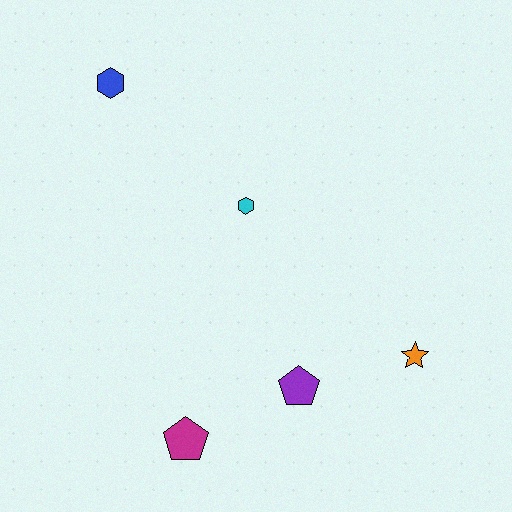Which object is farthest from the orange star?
The blue hexagon is farthest from the orange star.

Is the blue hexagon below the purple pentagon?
No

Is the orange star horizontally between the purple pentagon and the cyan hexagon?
No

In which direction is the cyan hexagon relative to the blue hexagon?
The cyan hexagon is to the right of the blue hexagon.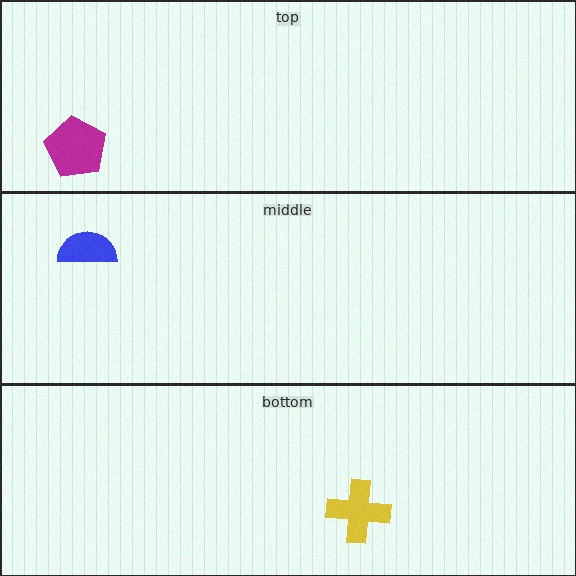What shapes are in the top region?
The magenta pentagon.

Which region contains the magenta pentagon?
The top region.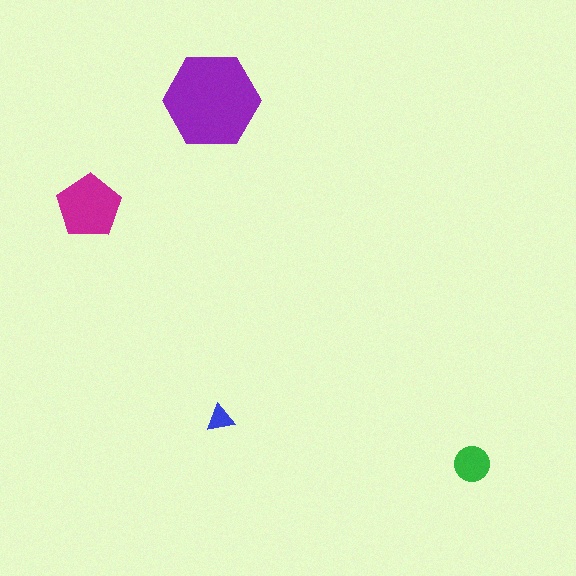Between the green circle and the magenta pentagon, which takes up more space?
The magenta pentagon.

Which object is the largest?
The purple hexagon.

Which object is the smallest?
The blue triangle.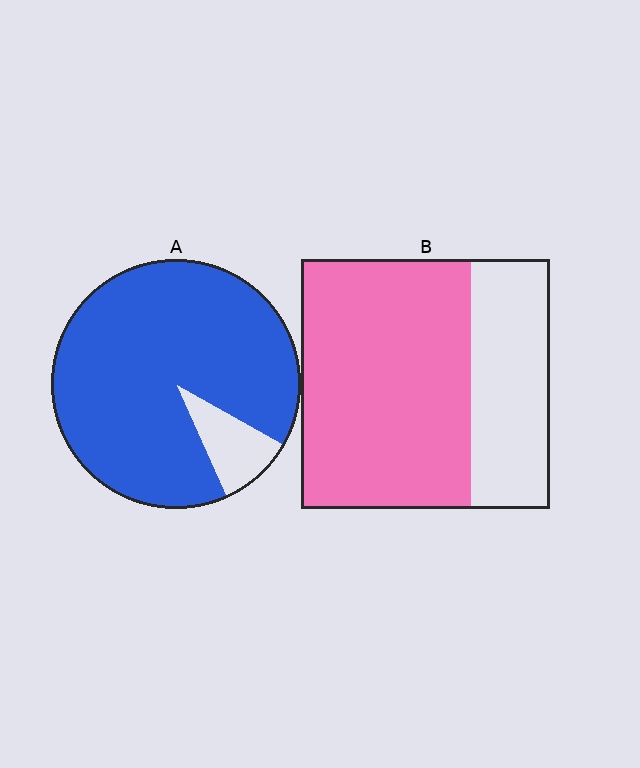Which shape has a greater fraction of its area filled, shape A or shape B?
Shape A.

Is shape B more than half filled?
Yes.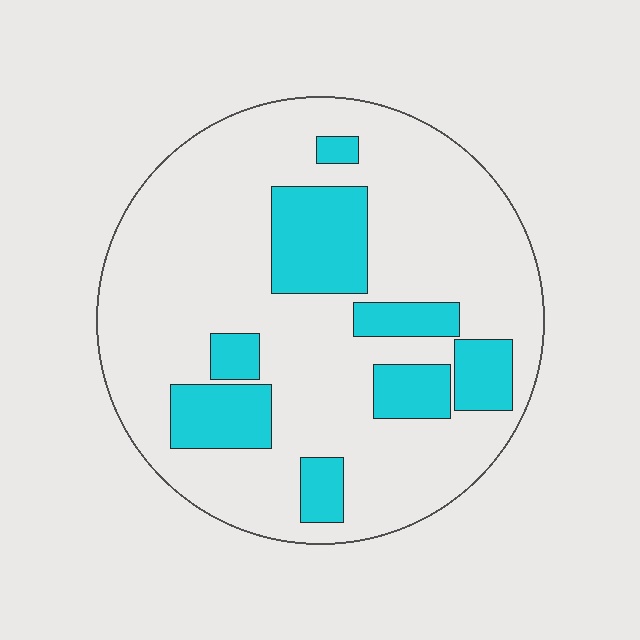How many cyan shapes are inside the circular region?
8.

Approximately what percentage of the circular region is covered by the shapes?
Approximately 25%.